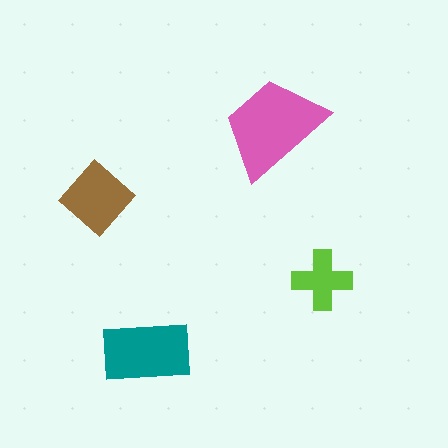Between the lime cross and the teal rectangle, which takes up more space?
The teal rectangle.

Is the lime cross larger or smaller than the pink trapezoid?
Smaller.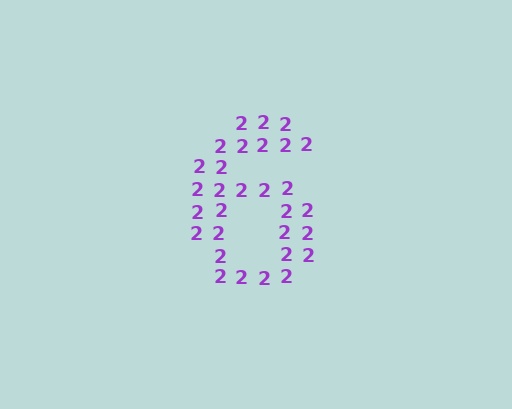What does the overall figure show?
The overall figure shows the digit 6.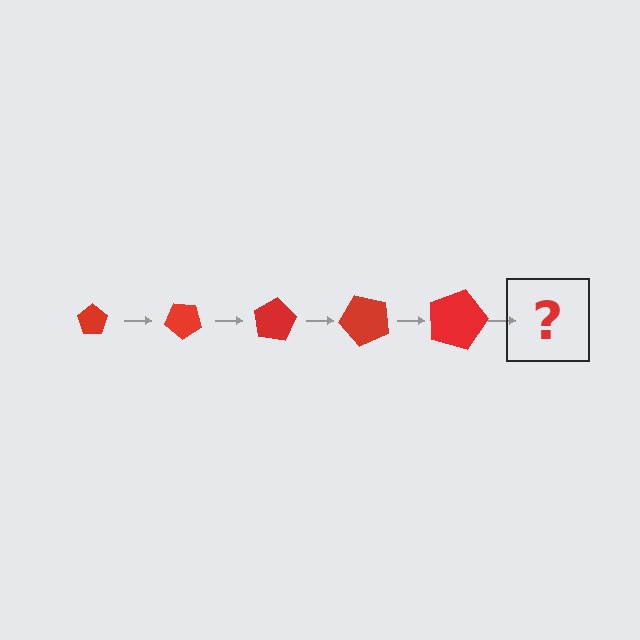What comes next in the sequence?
The next element should be a pentagon, larger than the previous one and rotated 200 degrees from the start.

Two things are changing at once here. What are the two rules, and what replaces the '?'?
The two rules are that the pentagon grows larger each step and it rotates 40 degrees each step. The '?' should be a pentagon, larger than the previous one and rotated 200 degrees from the start.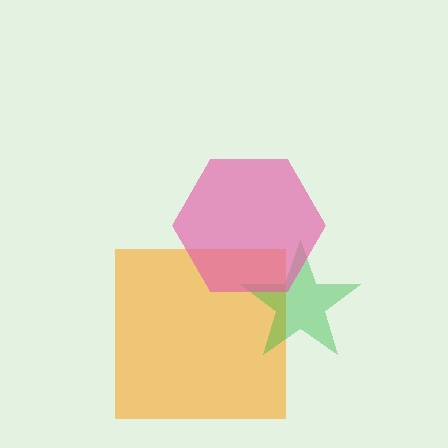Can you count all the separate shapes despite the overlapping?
Yes, there are 3 separate shapes.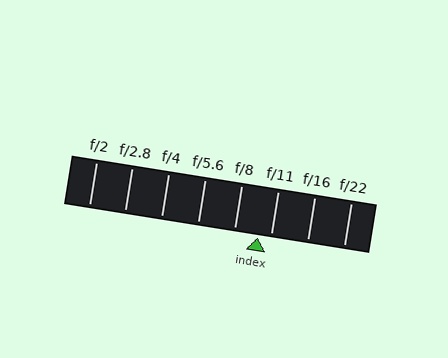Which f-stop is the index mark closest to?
The index mark is closest to f/11.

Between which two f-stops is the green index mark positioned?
The index mark is between f/8 and f/11.